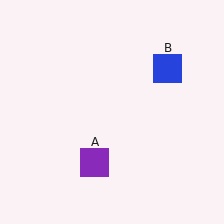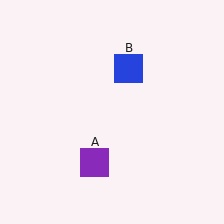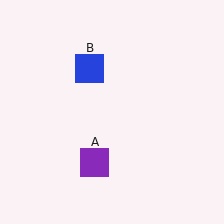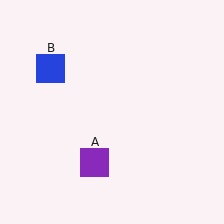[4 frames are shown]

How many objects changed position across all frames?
1 object changed position: blue square (object B).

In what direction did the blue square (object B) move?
The blue square (object B) moved left.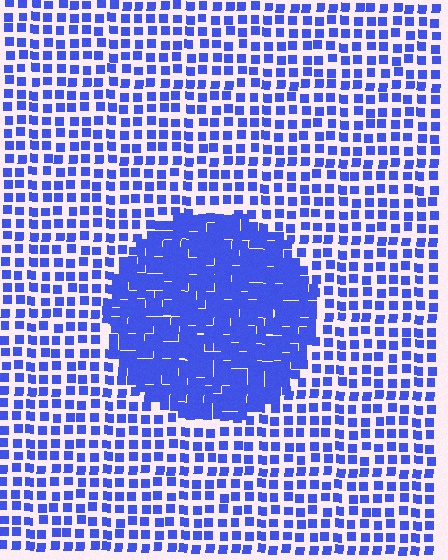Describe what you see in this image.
The image contains small blue elements arranged at two different densities. A circle-shaped region is visible where the elements are more densely packed than the surrounding area.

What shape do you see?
I see a circle.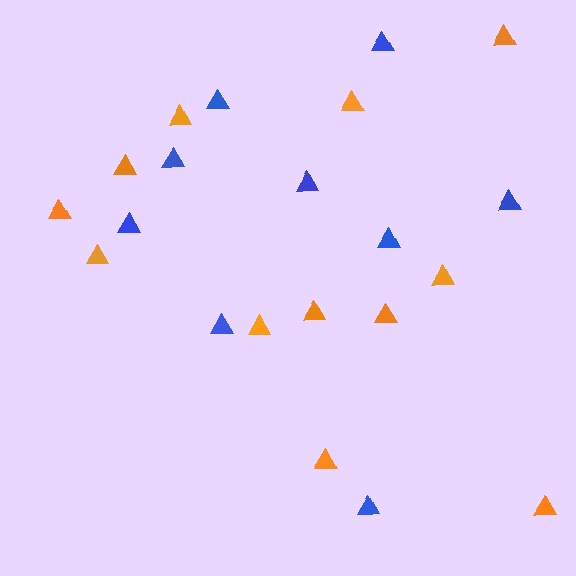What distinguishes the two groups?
There are 2 groups: one group of blue triangles (9) and one group of orange triangles (12).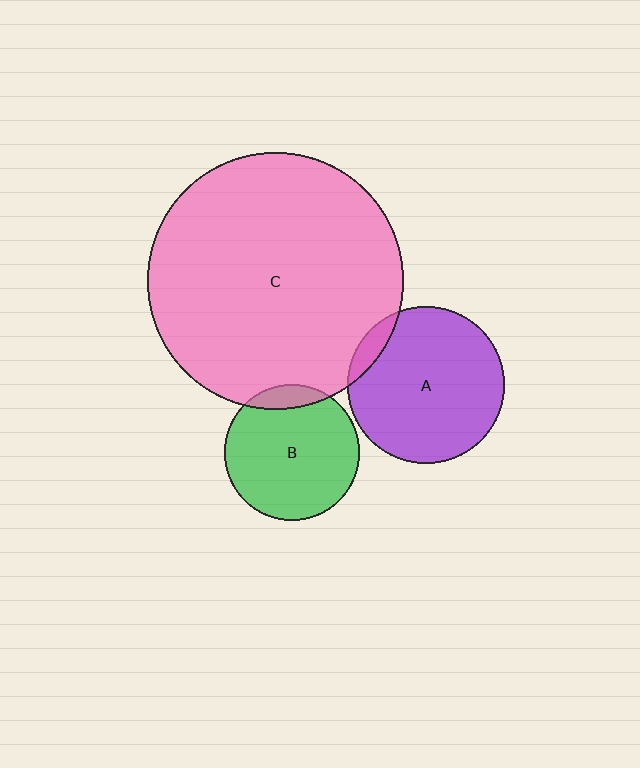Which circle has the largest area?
Circle C (pink).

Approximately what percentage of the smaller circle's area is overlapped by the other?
Approximately 10%.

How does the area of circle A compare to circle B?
Approximately 1.3 times.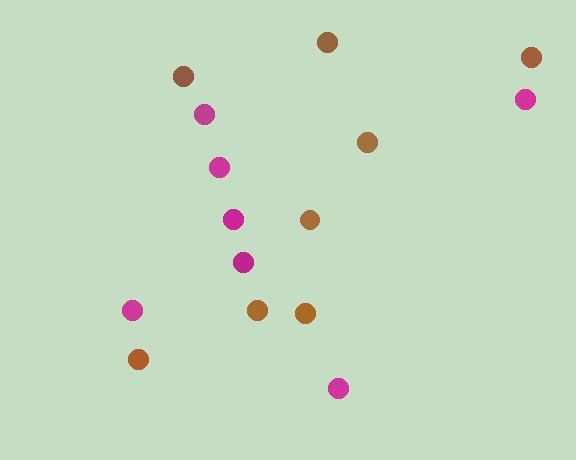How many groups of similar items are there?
There are 2 groups: one group of magenta circles (7) and one group of brown circles (8).